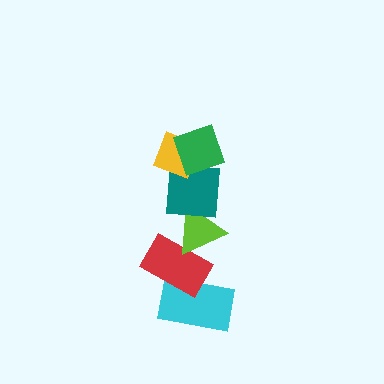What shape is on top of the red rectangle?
The lime triangle is on top of the red rectangle.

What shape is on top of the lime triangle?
The teal square is on top of the lime triangle.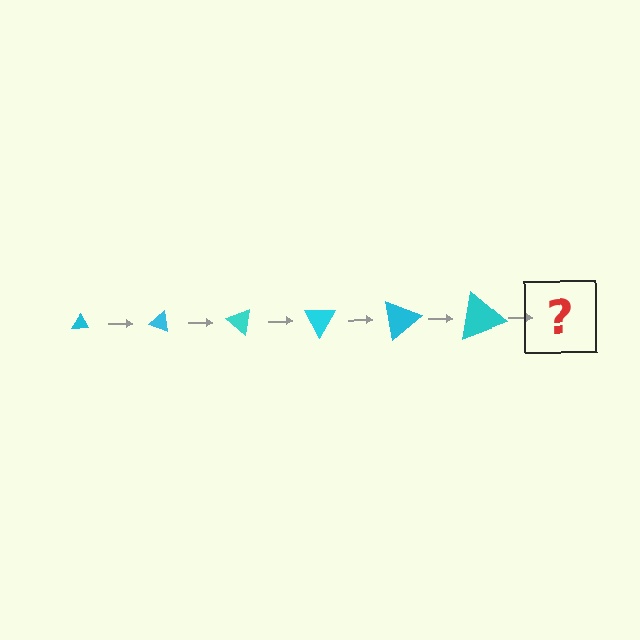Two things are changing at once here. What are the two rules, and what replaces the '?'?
The two rules are that the triangle grows larger each step and it rotates 20 degrees each step. The '?' should be a triangle, larger than the previous one and rotated 120 degrees from the start.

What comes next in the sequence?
The next element should be a triangle, larger than the previous one and rotated 120 degrees from the start.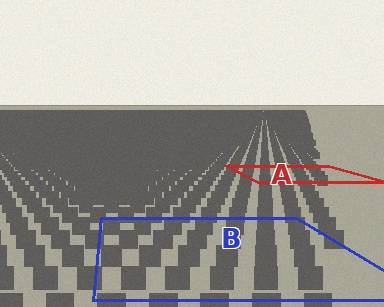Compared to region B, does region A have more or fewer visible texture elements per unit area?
Region A has more texture elements per unit area — they are packed more densely because it is farther away.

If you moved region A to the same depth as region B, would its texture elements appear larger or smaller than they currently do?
They would appear larger. At a closer depth, the same texture elements are projected at a bigger on-screen size.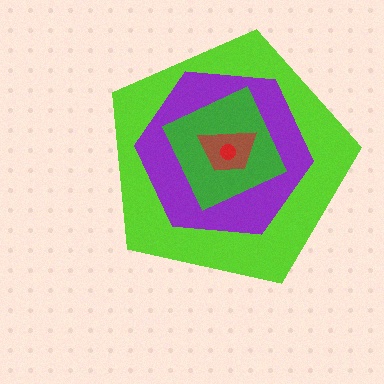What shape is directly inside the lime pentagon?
The purple hexagon.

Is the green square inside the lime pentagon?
Yes.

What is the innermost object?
The red circle.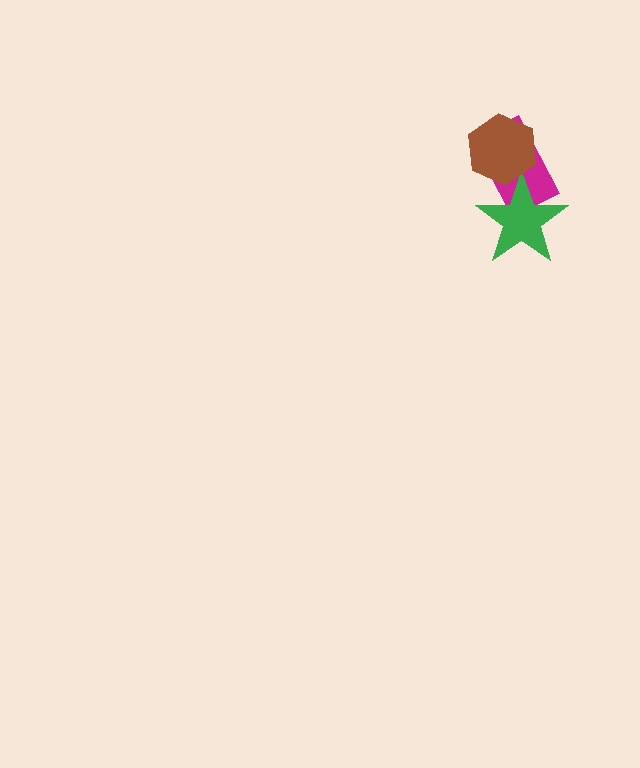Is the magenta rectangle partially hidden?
Yes, it is partially covered by another shape.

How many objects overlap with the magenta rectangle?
2 objects overlap with the magenta rectangle.